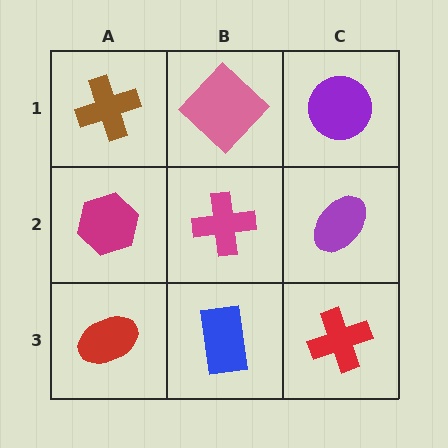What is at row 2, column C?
A purple ellipse.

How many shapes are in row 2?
3 shapes.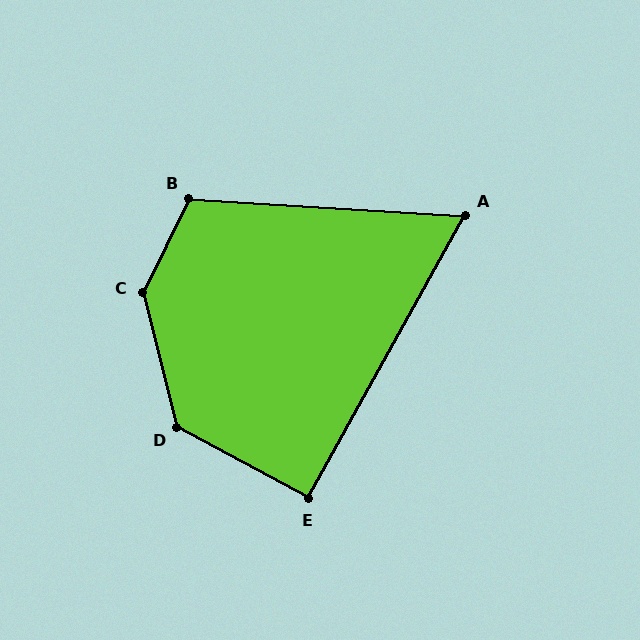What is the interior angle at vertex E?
Approximately 90 degrees (approximately right).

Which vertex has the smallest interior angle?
A, at approximately 65 degrees.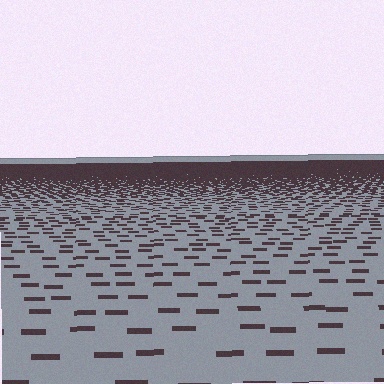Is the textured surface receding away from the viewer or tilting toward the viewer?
The surface is receding away from the viewer. Texture elements get smaller and denser toward the top.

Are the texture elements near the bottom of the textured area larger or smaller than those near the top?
Larger. Near the bottom, elements are closer to the viewer and appear at a bigger on-screen size.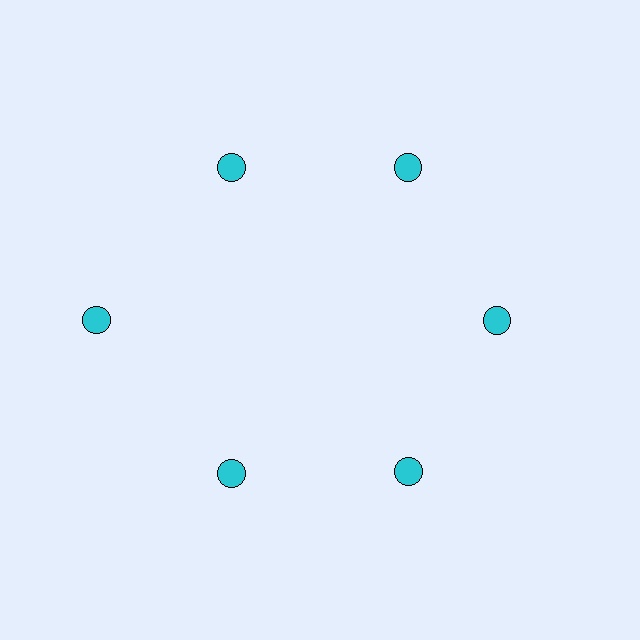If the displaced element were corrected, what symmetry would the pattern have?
It would have 6-fold rotational symmetry — the pattern would map onto itself every 60 degrees.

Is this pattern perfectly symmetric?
No. The 6 cyan circles are arranged in a ring, but one element near the 9 o'clock position is pushed outward from the center, breaking the 6-fold rotational symmetry.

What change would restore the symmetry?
The symmetry would be restored by moving it inward, back onto the ring so that all 6 circles sit at equal angles and equal distance from the center.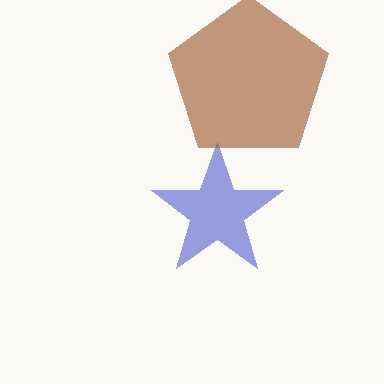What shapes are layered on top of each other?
The layered shapes are: a blue star, a brown pentagon.